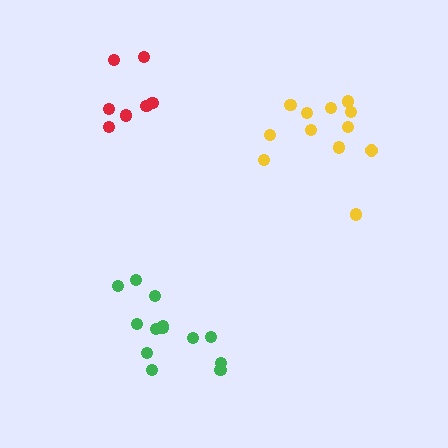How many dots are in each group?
Group 1: 13 dots, Group 2: 7 dots, Group 3: 12 dots (32 total).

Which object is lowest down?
The green cluster is bottommost.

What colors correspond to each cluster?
The clusters are colored: green, red, yellow.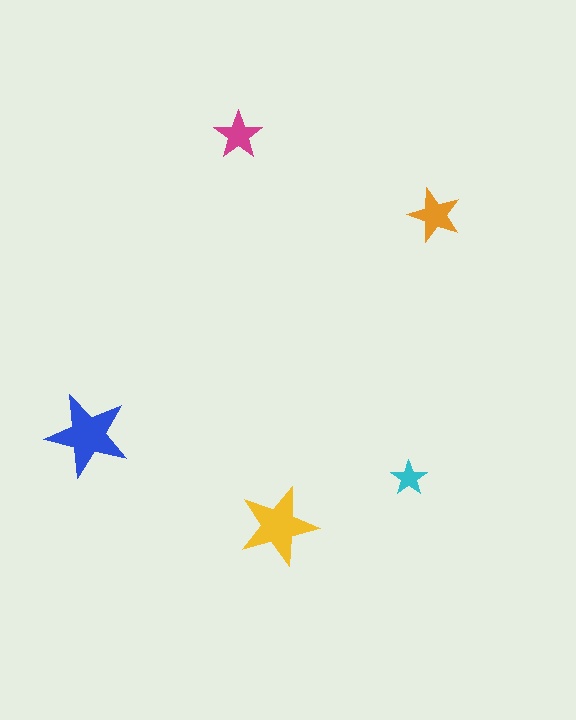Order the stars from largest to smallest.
the blue one, the yellow one, the orange one, the magenta one, the cyan one.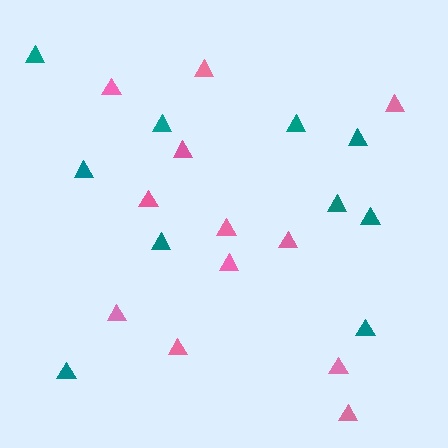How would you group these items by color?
There are 2 groups: one group of pink triangles (12) and one group of teal triangles (10).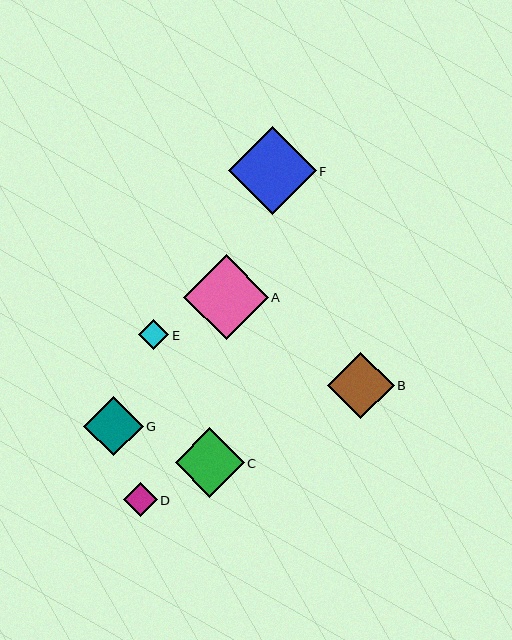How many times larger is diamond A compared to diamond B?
Diamond A is approximately 1.3 times the size of diamond B.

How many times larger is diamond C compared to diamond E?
Diamond C is approximately 2.3 times the size of diamond E.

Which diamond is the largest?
Diamond F is the largest with a size of approximately 88 pixels.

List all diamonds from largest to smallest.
From largest to smallest: F, A, C, B, G, D, E.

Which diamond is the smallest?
Diamond E is the smallest with a size of approximately 30 pixels.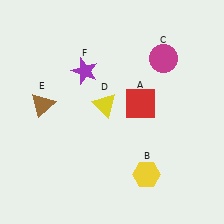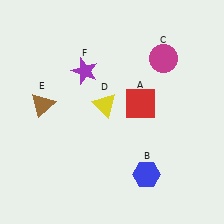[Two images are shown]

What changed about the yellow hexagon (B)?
In Image 1, B is yellow. In Image 2, it changed to blue.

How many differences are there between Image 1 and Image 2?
There is 1 difference between the two images.